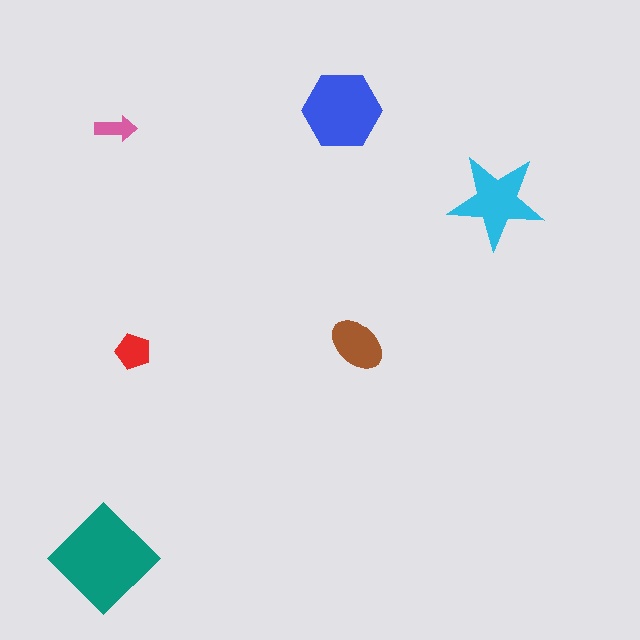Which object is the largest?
The teal diamond.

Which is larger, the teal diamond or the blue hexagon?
The teal diamond.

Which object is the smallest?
The pink arrow.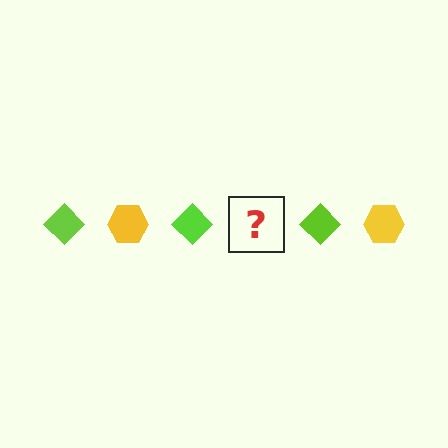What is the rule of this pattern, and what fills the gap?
The rule is that the pattern alternates between lime diamond and yellow hexagon. The gap should be filled with a yellow hexagon.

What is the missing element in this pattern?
The missing element is a yellow hexagon.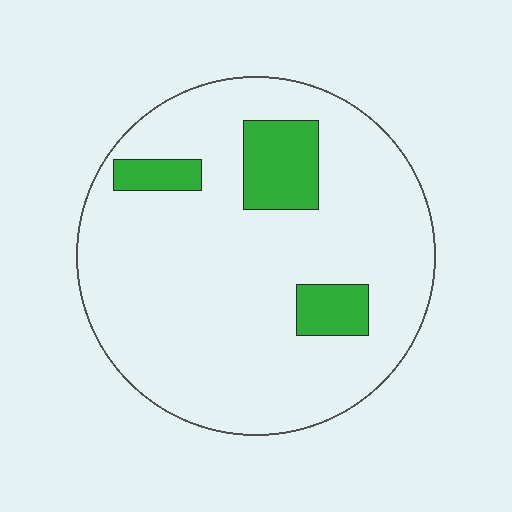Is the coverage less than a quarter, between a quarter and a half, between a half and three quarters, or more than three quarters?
Less than a quarter.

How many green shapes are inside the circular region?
3.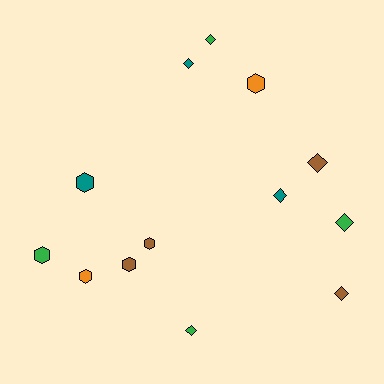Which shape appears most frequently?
Diamond, with 7 objects.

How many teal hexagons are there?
There is 1 teal hexagon.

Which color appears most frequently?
Green, with 4 objects.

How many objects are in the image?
There are 13 objects.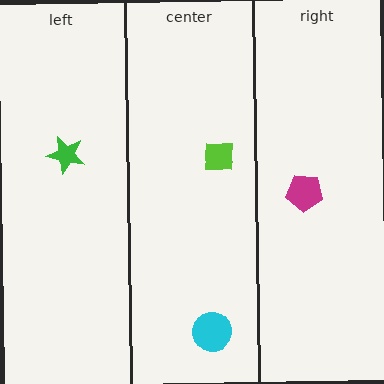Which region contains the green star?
The left region.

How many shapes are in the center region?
2.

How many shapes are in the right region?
1.